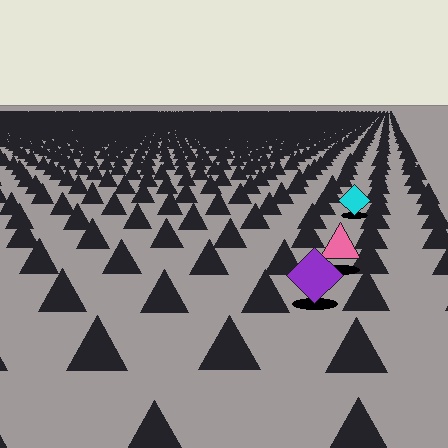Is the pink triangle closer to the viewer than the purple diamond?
No. The purple diamond is closer — you can tell from the texture gradient: the ground texture is coarser near it.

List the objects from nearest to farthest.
From nearest to farthest: the purple diamond, the pink triangle, the cyan diamond.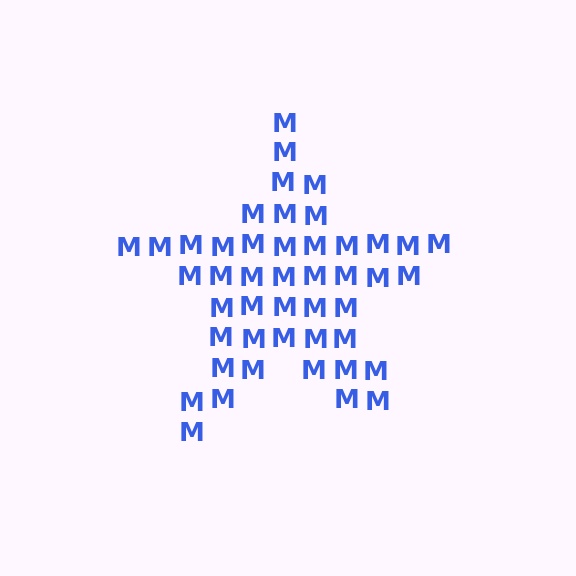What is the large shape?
The large shape is a star.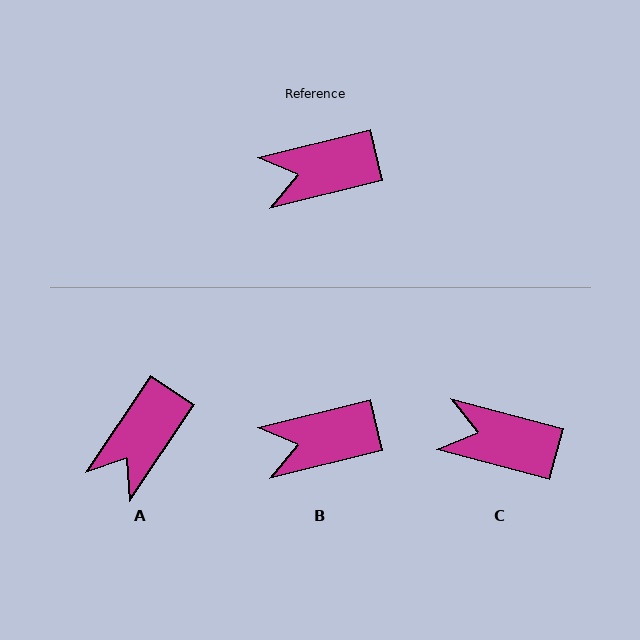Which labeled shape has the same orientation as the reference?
B.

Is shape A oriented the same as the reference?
No, it is off by about 42 degrees.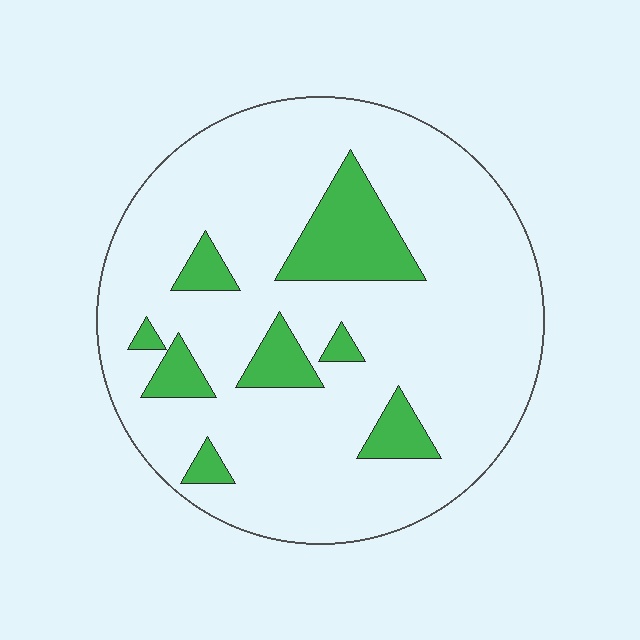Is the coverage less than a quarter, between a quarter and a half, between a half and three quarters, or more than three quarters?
Less than a quarter.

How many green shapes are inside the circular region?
8.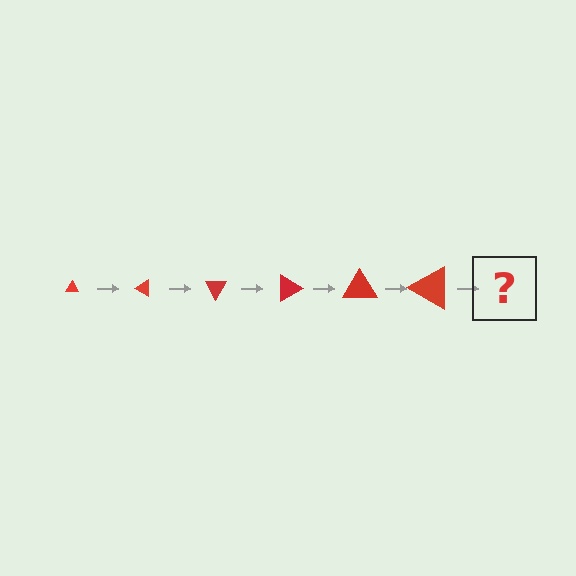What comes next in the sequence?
The next element should be a triangle, larger than the previous one and rotated 180 degrees from the start.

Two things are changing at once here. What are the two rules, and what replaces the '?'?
The two rules are that the triangle grows larger each step and it rotates 30 degrees each step. The '?' should be a triangle, larger than the previous one and rotated 180 degrees from the start.